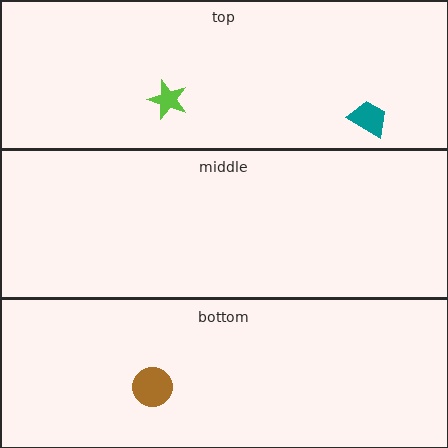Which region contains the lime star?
The top region.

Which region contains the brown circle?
The bottom region.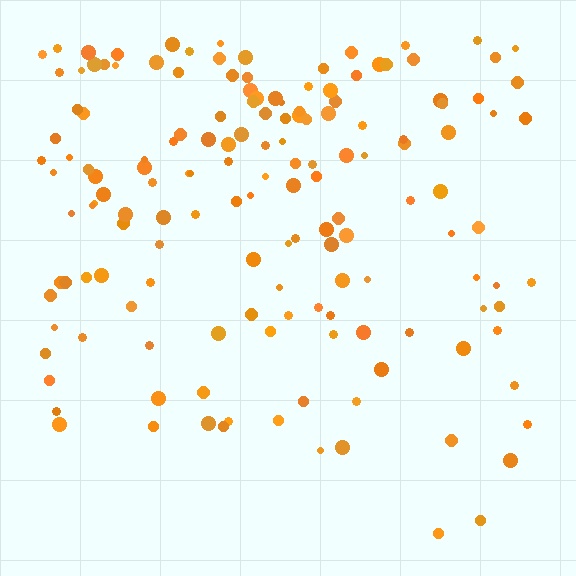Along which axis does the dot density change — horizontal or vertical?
Vertical.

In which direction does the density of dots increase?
From bottom to top, with the top side densest.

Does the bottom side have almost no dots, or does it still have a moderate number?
Still a moderate number, just noticeably fewer than the top.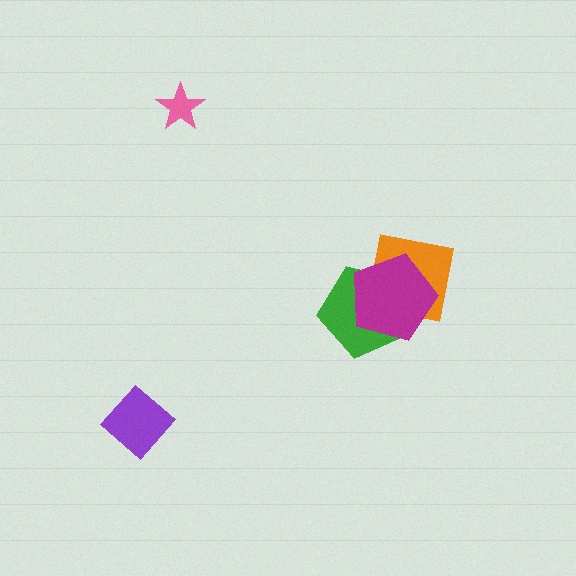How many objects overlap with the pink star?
0 objects overlap with the pink star.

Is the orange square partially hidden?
Yes, it is partially covered by another shape.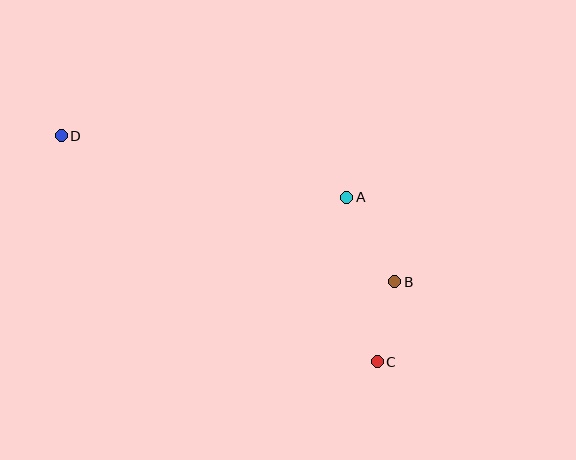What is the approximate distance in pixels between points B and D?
The distance between B and D is approximately 364 pixels.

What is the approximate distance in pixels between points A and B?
The distance between A and B is approximately 97 pixels.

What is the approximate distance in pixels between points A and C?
The distance between A and C is approximately 167 pixels.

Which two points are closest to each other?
Points B and C are closest to each other.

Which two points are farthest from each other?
Points C and D are farthest from each other.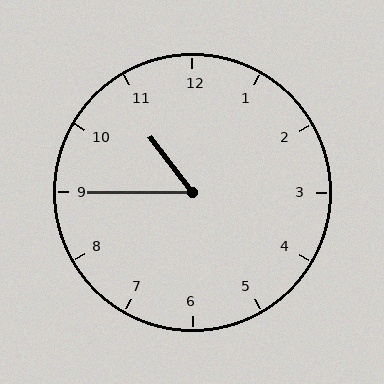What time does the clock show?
10:45.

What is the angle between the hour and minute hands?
Approximately 52 degrees.